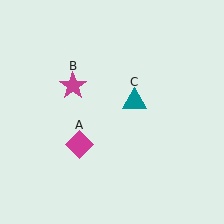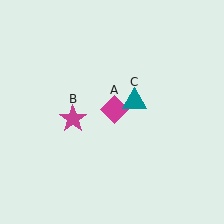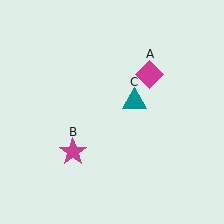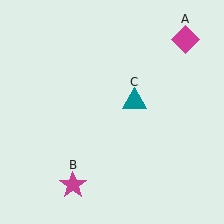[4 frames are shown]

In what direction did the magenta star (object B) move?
The magenta star (object B) moved down.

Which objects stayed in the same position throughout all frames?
Teal triangle (object C) remained stationary.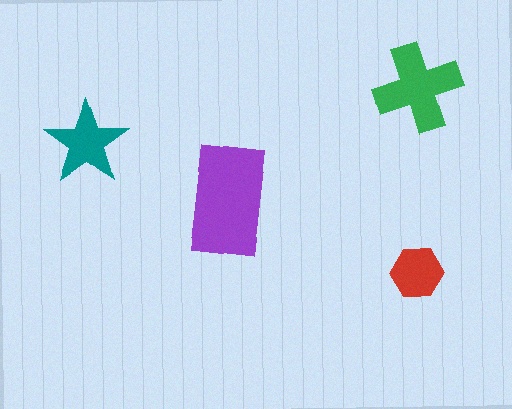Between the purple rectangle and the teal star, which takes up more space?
The purple rectangle.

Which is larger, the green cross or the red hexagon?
The green cross.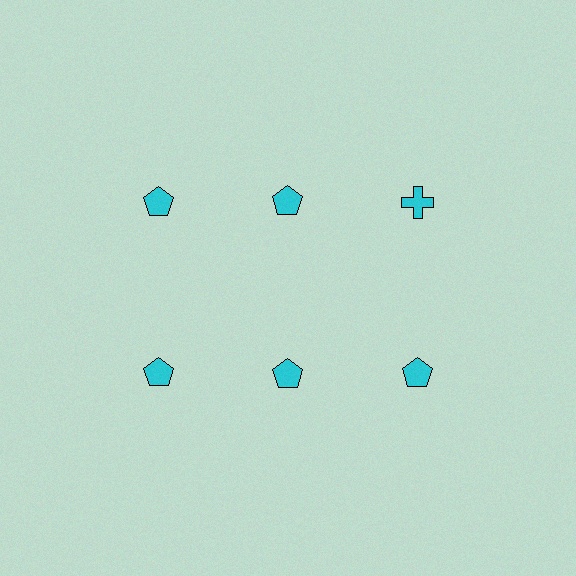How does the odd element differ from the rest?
It has a different shape: cross instead of pentagon.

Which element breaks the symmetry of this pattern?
The cyan cross in the top row, center column breaks the symmetry. All other shapes are cyan pentagons.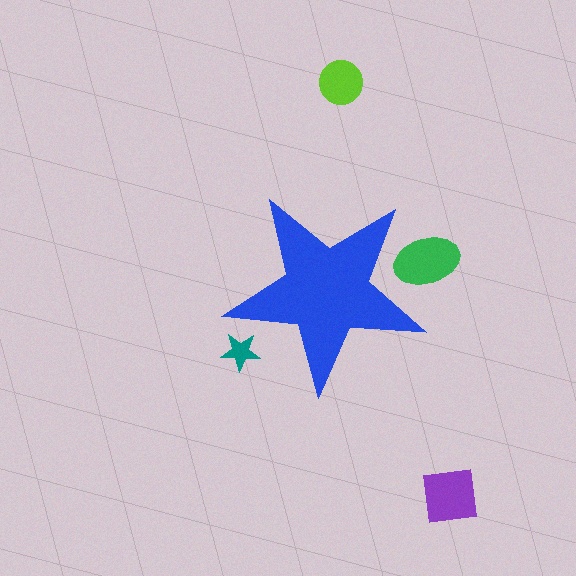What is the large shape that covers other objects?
A blue star.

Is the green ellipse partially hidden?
Yes, the green ellipse is partially hidden behind the blue star.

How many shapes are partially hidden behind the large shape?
2 shapes are partially hidden.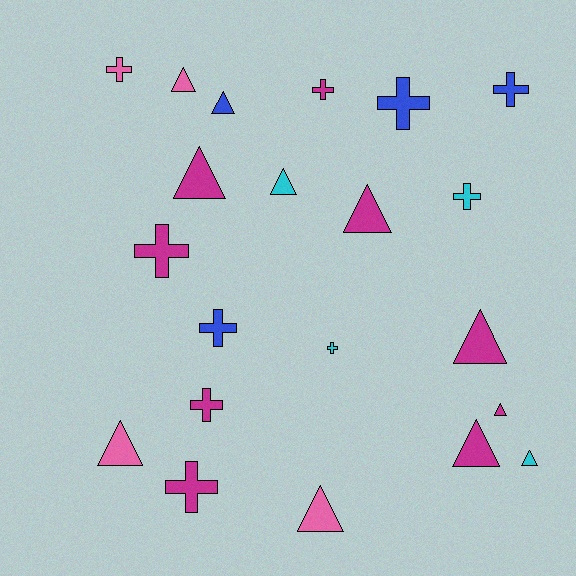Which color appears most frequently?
Magenta, with 9 objects.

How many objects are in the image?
There are 21 objects.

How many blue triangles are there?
There is 1 blue triangle.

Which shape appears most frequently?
Triangle, with 11 objects.